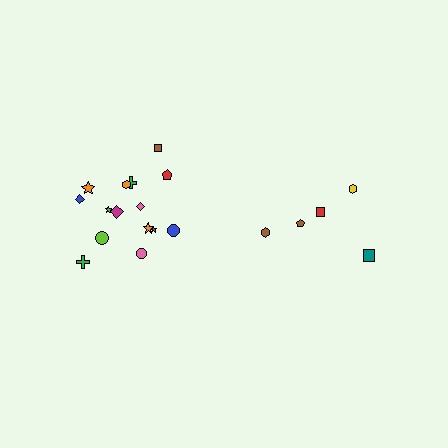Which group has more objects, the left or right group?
The left group.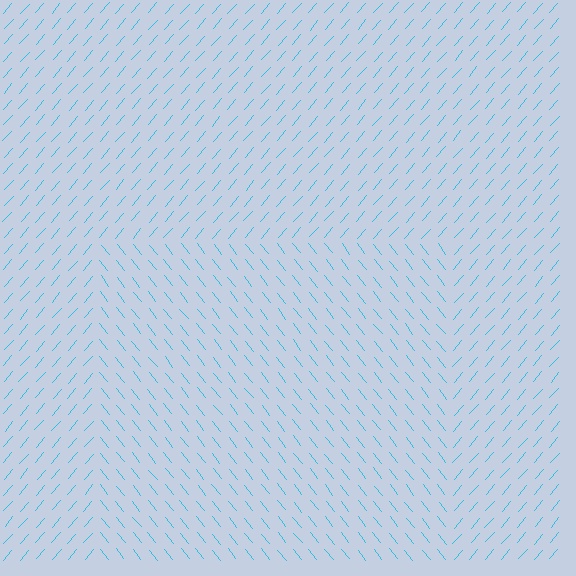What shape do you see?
I see a rectangle.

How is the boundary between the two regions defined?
The boundary is defined purely by a change in line orientation (approximately 79 degrees difference). All lines are the same color and thickness.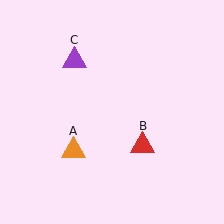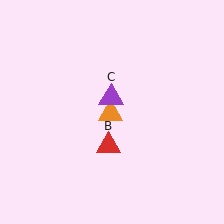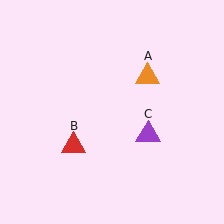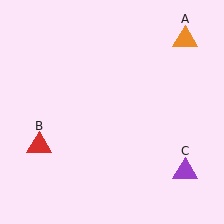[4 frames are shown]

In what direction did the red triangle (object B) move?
The red triangle (object B) moved left.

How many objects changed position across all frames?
3 objects changed position: orange triangle (object A), red triangle (object B), purple triangle (object C).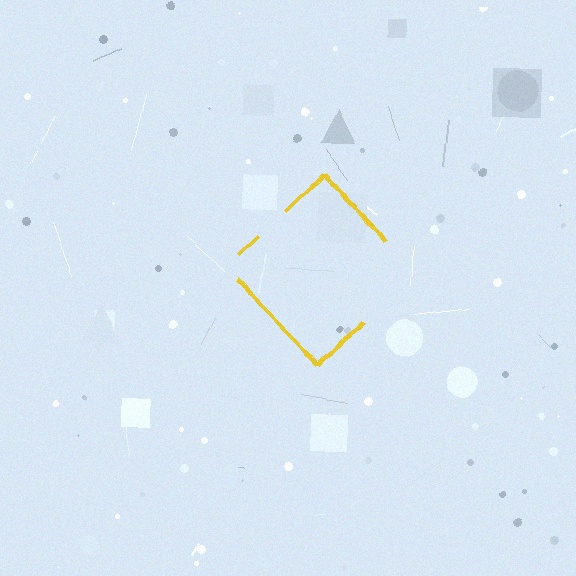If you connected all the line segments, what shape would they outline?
They would outline a diamond.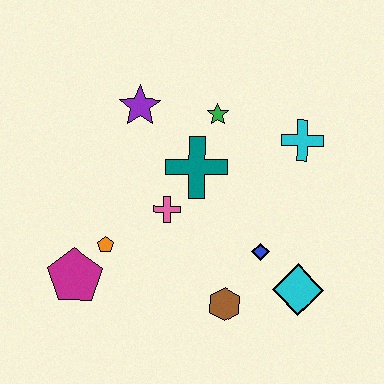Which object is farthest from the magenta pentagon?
The cyan cross is farthest from the magenta pentagon.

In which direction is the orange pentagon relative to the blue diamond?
The orange pentagon is to the left of the blue diamond.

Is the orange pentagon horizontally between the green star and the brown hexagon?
No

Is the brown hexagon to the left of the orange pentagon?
No